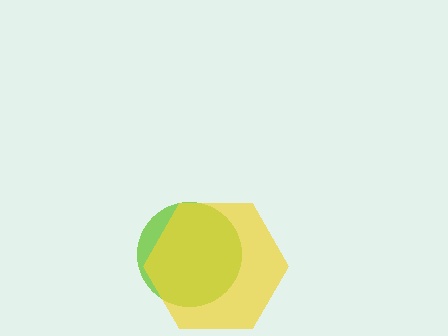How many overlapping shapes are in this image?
There are 2 overlapping shapes in the image.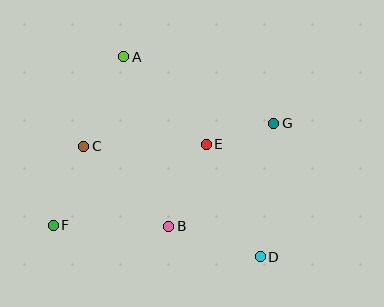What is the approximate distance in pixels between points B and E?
The distance between B and E is approximately 90 pixels.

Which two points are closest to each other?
Points E and G are closest to each other.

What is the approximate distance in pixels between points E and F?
The distance between E and F is approximately 173 pixels.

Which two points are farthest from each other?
Points F and G are farthest from each other.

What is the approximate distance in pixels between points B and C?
The distance between B and C is approximately 117 pixels.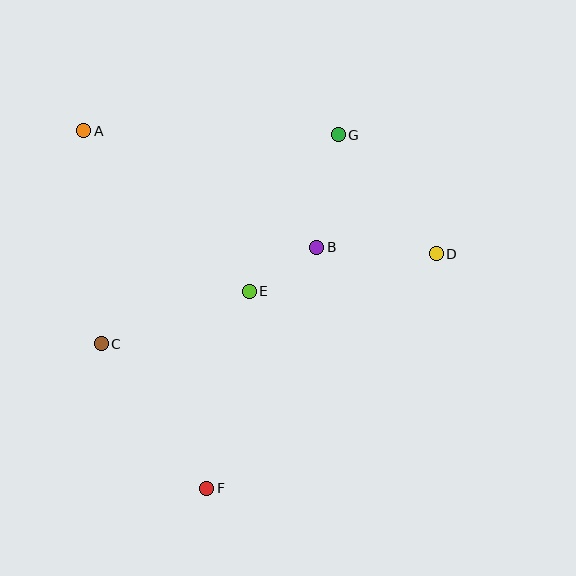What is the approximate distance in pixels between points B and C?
The distance between B and C is approximately 236 pixels.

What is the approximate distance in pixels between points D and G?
The distance between D and G is approximately 154 pixels.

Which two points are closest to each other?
Points B and E are closest to each other.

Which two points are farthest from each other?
Points A and F are farthest from each other.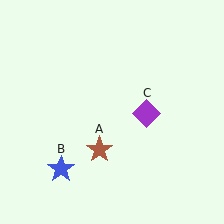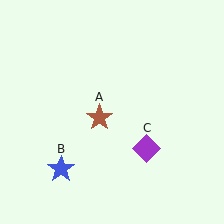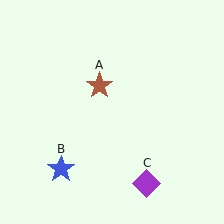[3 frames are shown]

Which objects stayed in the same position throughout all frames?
Blue star (object B) remained stationary.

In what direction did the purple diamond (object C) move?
The purple diamond (object C) moved down.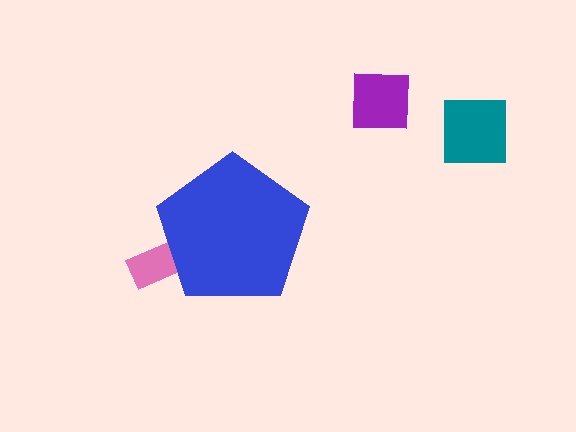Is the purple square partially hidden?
No, the purple square is fully visible.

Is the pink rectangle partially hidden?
Yes, the pink rectangle is partially hidden behind the blue pentagon.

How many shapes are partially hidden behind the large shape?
1 shape is partially hidden.